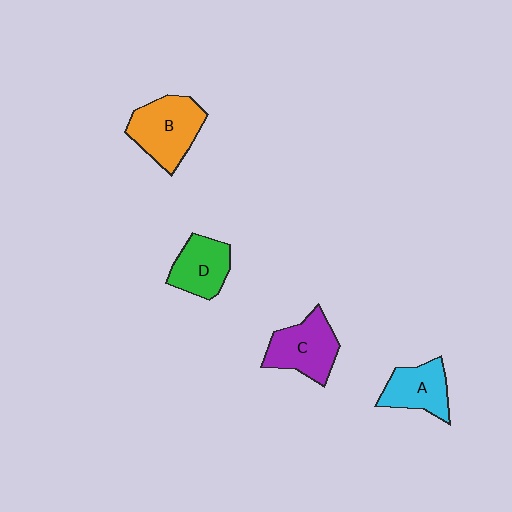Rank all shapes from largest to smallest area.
From largest to smallest: B (orange), C (purple), A (cyan), D (green).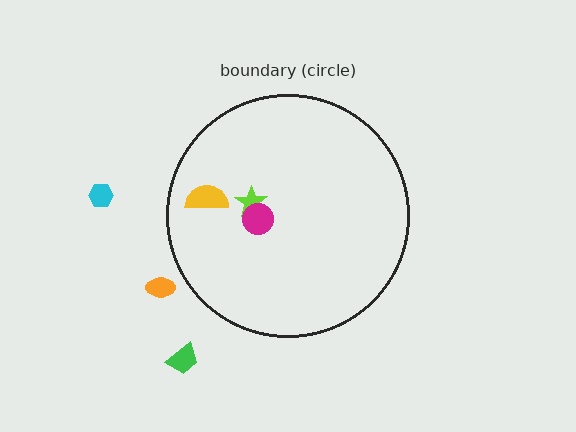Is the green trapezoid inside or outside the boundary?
Outside.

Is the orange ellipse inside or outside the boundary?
Outside.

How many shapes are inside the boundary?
3 inside, 3 outside.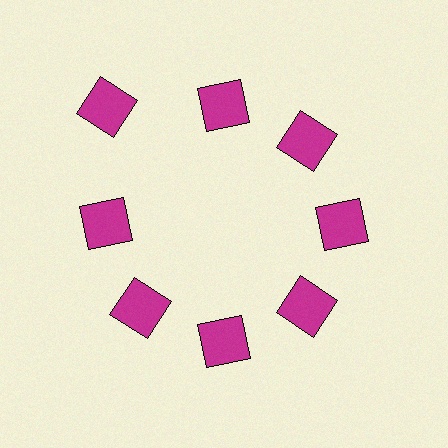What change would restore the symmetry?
The symmetry would be restored by moving it inward, back onto the ring so that all 8 squares sit at equal angles and equal distance from the center.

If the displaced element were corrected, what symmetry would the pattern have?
It would have 8-fold rotational symmetry — the pattern would map onto itself every 45 degrees.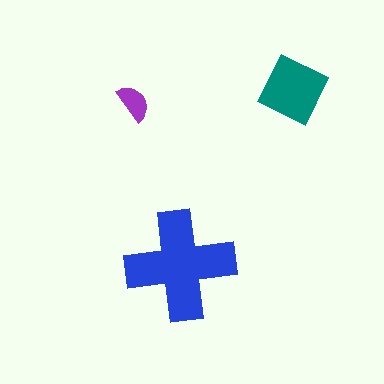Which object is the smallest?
The purple semicircle.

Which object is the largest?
The blue cross.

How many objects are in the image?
There are 3 objects in the image.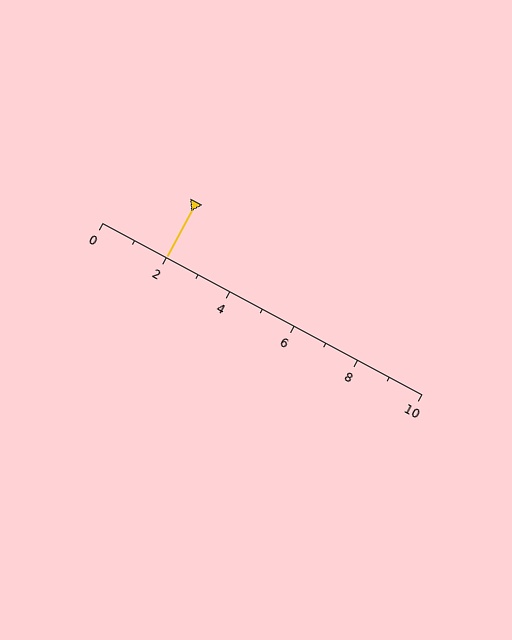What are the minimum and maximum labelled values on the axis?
The axis runs from 0 to 10.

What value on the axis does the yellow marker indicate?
The marker indicates approximately 2.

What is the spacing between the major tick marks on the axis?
The major ticks are spaced 2 apart.